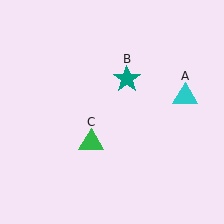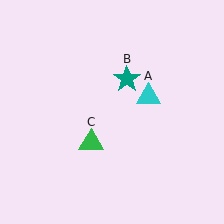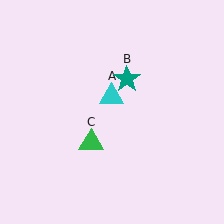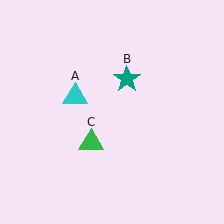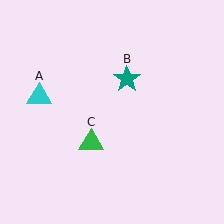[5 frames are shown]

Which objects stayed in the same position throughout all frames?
Teal star (object B) and green triangle (object C) remained stationary.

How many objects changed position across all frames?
1 object changed position: cyan triangle (object A).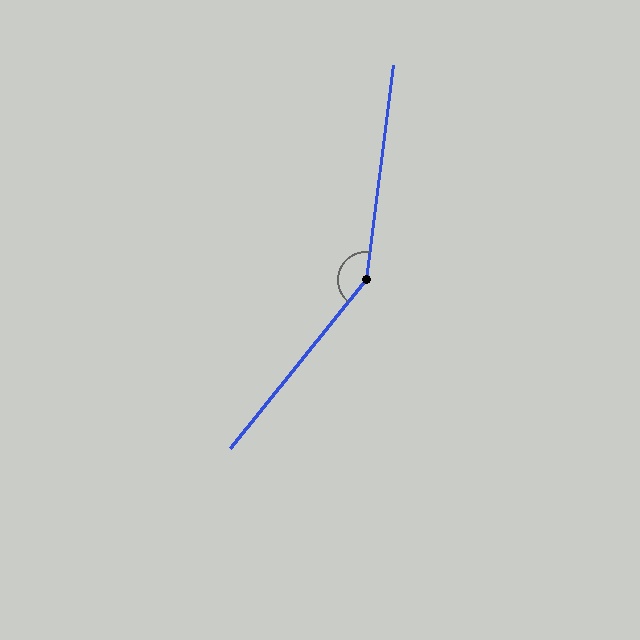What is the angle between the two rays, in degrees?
Approximately 148 degrees.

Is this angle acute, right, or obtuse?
It is obtuse.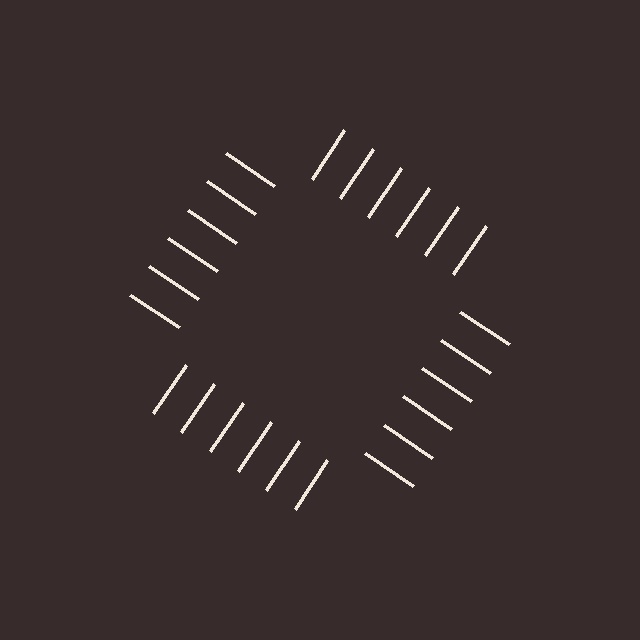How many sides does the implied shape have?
4 sides — the line-ends trace a square.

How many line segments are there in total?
24 — 6 along each of the 4 edges.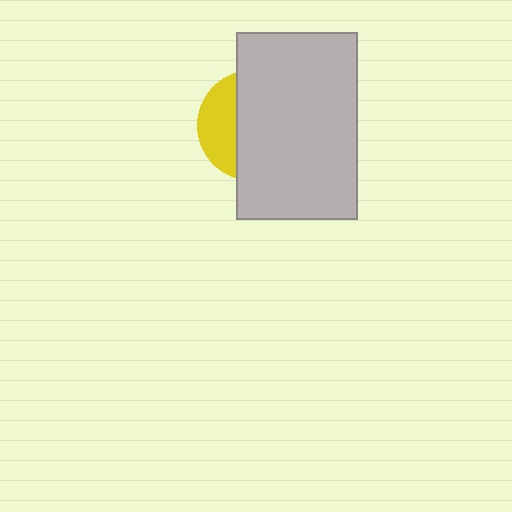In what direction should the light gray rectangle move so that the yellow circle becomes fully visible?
The light gray rectangle should move right. That is the shortest direction to clear the overlap and leave the yellow circle fully visible.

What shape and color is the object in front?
The object in front is a light gray rectangle.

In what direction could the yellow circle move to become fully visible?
The yellow circle could move left. That would shift it out from behind the light gray rectangle entirely.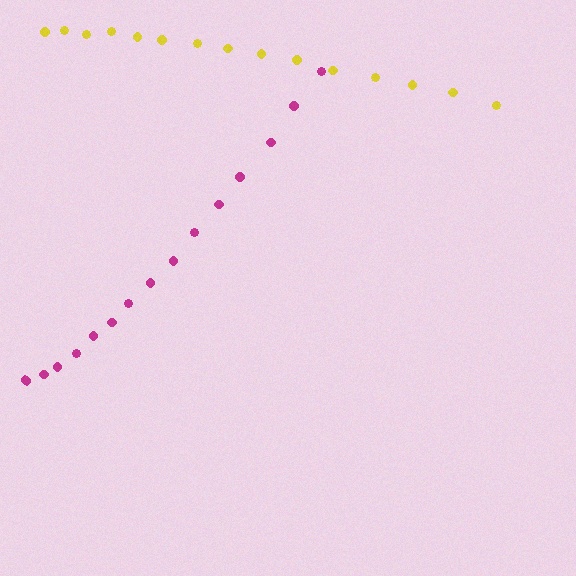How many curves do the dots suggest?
There are 2 distinct paths.